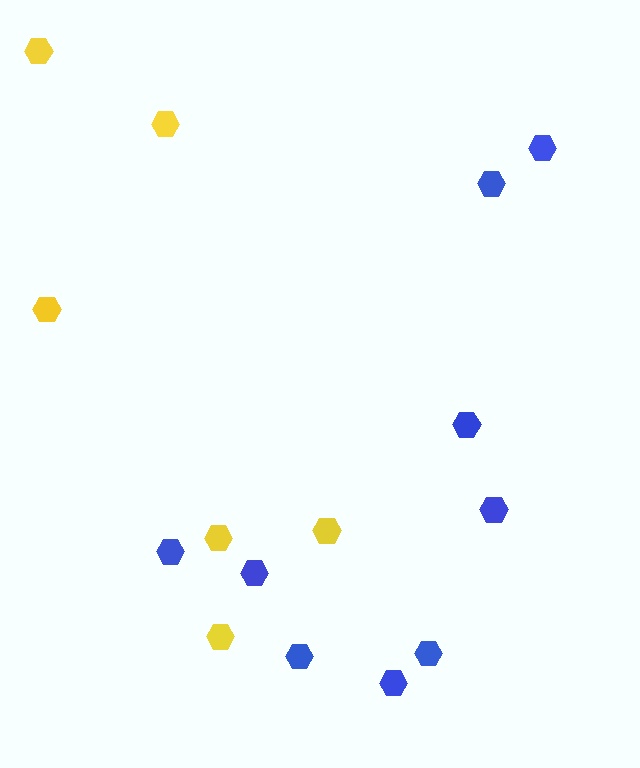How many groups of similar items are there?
There are 2 groups: one group of yellow hexagons (6) and one group of blue hexagons (9).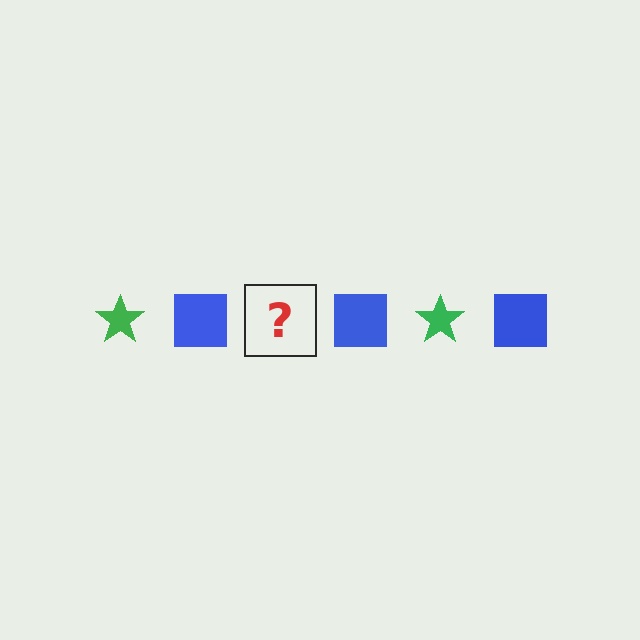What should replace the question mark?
The question mark should be replaced with a green star.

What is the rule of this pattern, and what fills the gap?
The rule is that the pattern alternates between green star and blue square. The gap should be filled with a green star.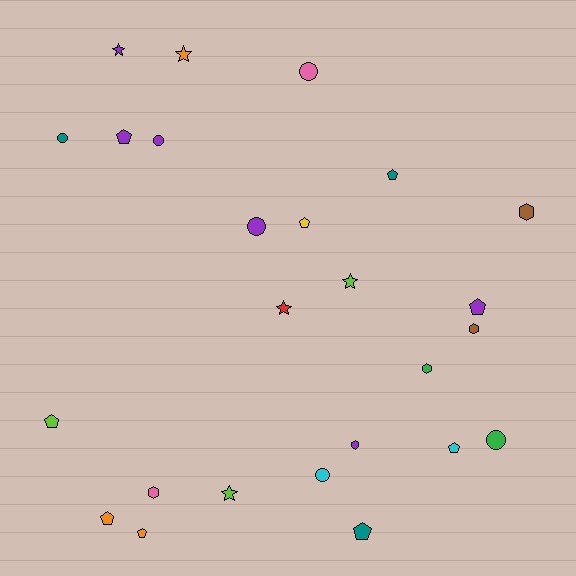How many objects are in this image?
There are 25 objects.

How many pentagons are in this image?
There are 9 pentagons.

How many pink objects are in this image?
There are 2 pink objects.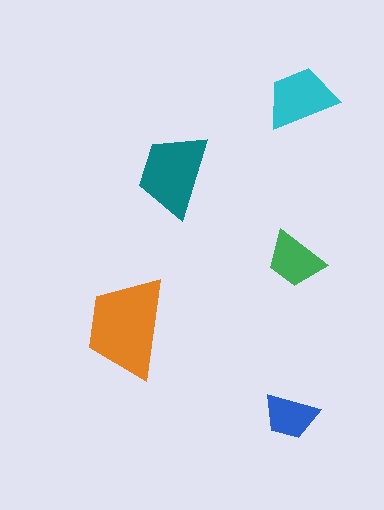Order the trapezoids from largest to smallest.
the orange one, the teal one, the cyan one, the green one, the blue one.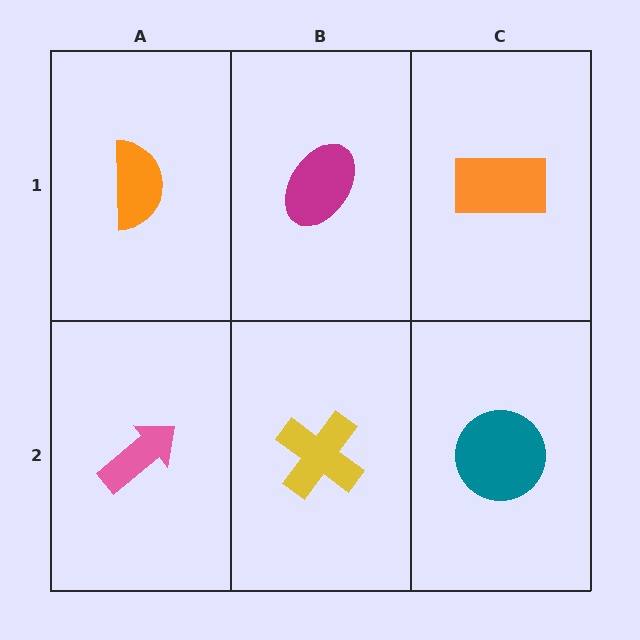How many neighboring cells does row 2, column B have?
3.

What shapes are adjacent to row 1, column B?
A yellow cross (row 2, column B), an orange semicircle (row 1, column A), an orange rectangle (row 1, column C).